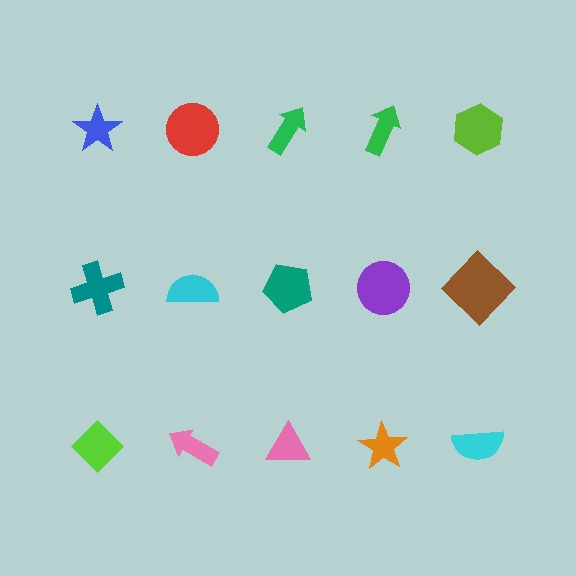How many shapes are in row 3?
5 shapes.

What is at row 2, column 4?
A purple circle.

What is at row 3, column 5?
A cyan semicircle.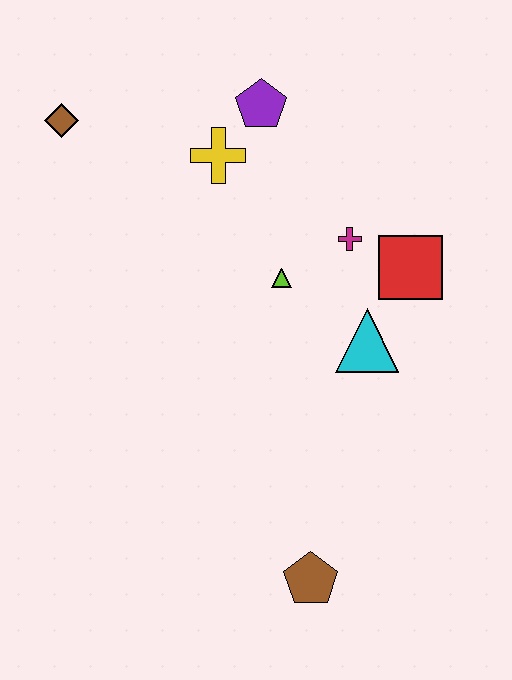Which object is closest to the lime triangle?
The magenta cross is closest to the lime triangle.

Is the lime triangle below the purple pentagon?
Yes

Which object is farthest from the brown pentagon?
The brown diamond is farthest from the brown pentagon.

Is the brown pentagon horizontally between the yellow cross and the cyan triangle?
Yes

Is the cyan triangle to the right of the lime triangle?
Yes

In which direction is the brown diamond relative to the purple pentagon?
The brown diamond is to the left of the purple pentagon.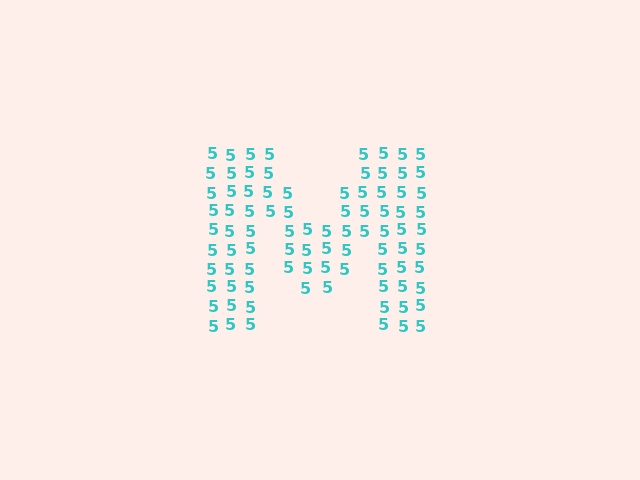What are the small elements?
The small elements are digit 5's.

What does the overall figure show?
The overall figure shows the letter M.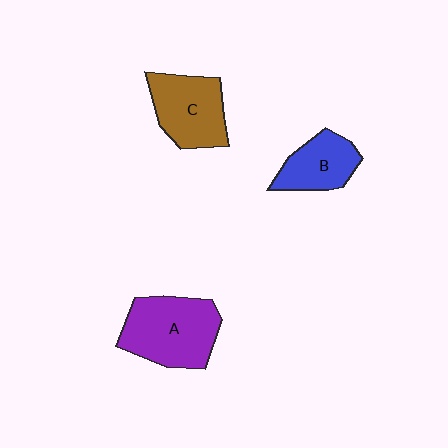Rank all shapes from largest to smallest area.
From largest to smallest: A (purple), C (brown), B (blue).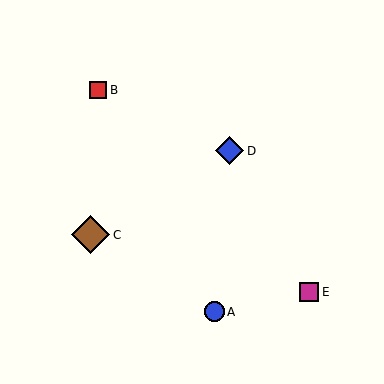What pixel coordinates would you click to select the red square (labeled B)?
Click at (98, 90) to select the red square B.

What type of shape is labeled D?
Shape D is a blue diamond.